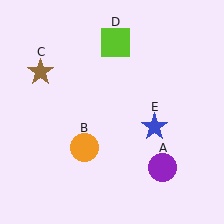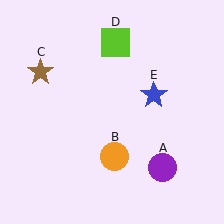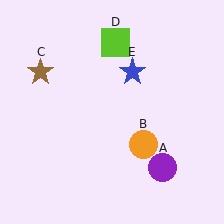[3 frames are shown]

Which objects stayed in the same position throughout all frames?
Purple circle (object A) and brown star (object C) and lime square (object D) remained stationary.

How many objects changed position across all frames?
2 objects changed position: orange circle (object B), blue star (object E).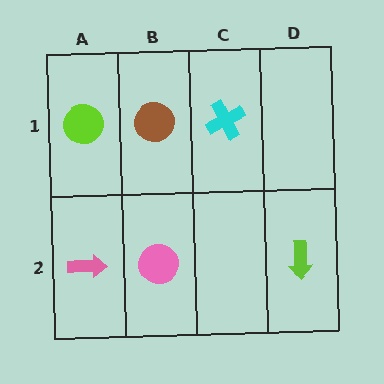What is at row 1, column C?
A cyan cross.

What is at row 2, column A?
A pink arrow.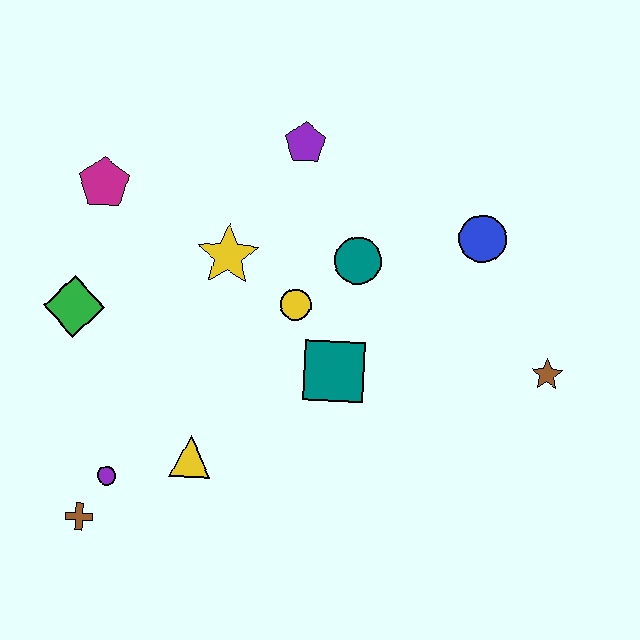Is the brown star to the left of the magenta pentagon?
No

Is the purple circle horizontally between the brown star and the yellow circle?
No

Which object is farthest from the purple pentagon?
The brown cross is farthest from the purple pentagon.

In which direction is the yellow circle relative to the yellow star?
The yellow circle is to the right of the yellow star.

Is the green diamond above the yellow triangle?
Yes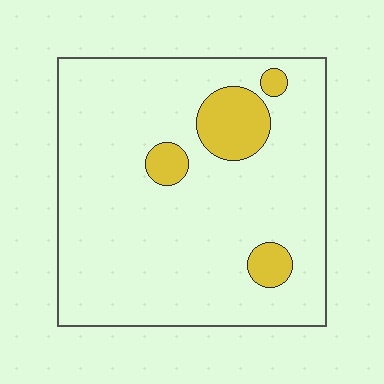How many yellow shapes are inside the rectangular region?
4.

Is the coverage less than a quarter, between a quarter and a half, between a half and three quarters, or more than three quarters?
Less than a quarter.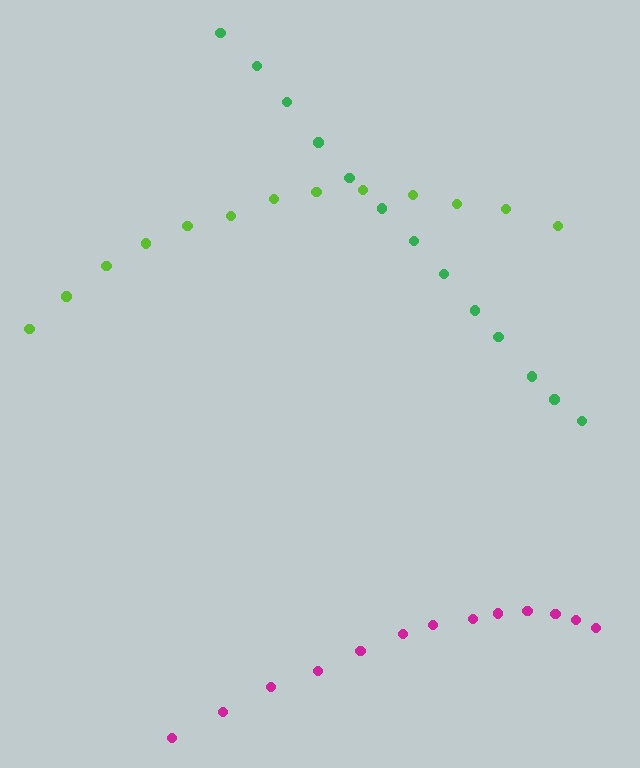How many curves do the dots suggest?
There are 3 distinct paths.